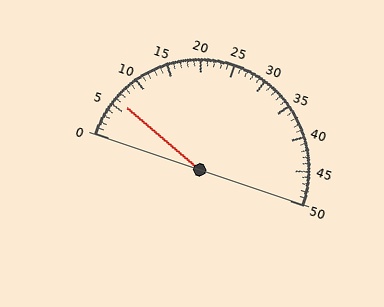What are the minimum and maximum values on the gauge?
The gauge ranges from 0 to 50.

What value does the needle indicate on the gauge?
The needle indicates approximately 6.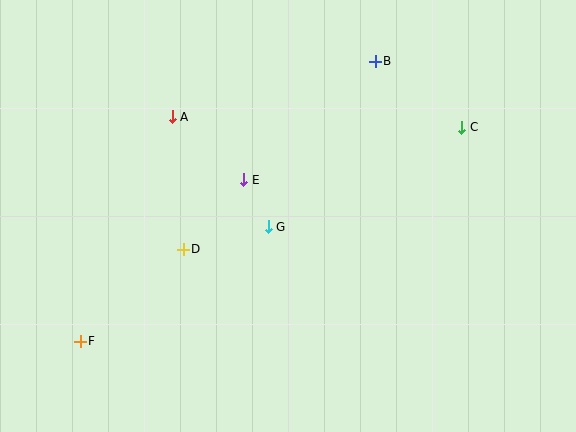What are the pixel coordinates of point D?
Point D is at (183, 249).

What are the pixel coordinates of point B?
Point B is at (375, 61).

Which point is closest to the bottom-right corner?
Point C is closest to the bottom-right corner.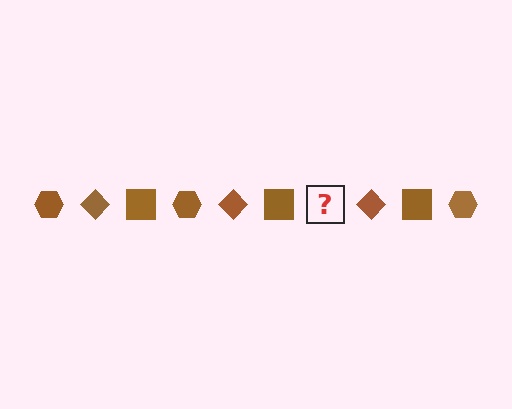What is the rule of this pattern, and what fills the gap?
The rule is that the pattern cycles through hexagon, diamond, square shapes in brown. The gap should be filled with a brown hexagon.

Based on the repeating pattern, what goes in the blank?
The blank should be a brown hexagon.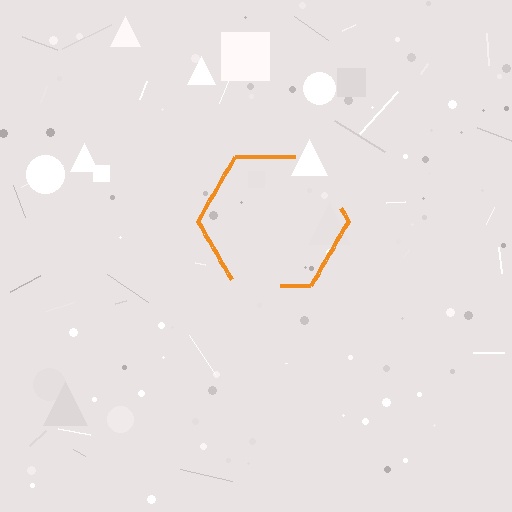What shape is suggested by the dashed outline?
The dashed outline suggests a hexagon.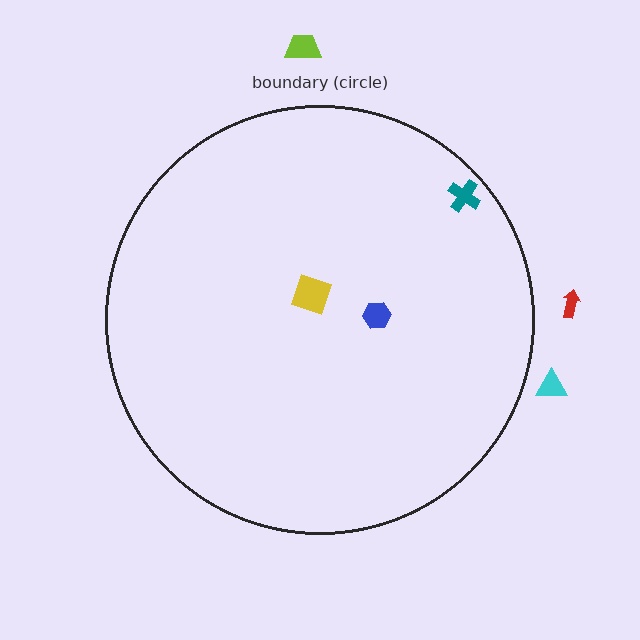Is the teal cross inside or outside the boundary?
Inside.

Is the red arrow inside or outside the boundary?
Outside.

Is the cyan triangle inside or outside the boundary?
Outside.